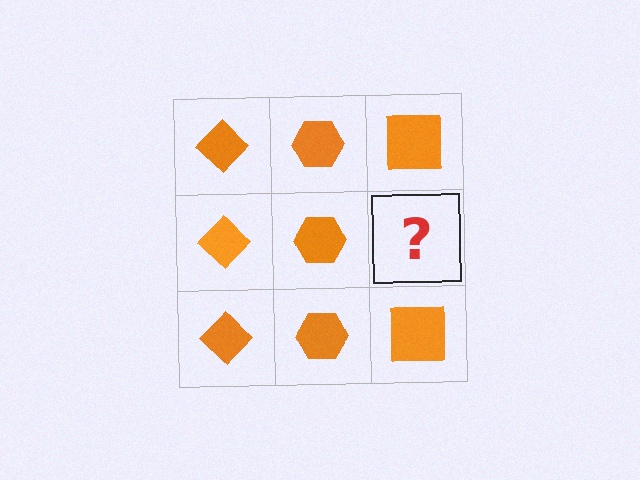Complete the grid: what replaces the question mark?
The question mark should be replaced with an orange square.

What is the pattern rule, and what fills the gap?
The rule is that each column has a consistent shape. The gap should be filled with an orange square.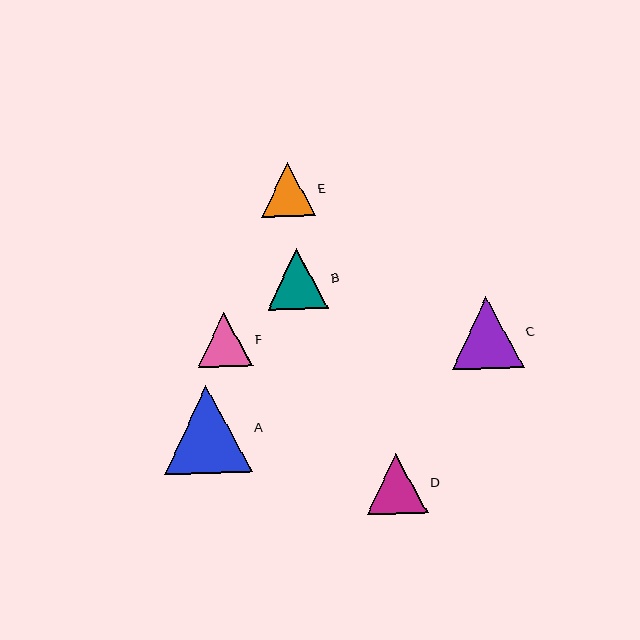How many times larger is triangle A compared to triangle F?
Triangle A is approximately 1.6 times the size of triangle F.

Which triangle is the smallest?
Triangle E is the smallest with a size of approximately 54 pixels.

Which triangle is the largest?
Triangle A is the largest with a size of approximately 88 pixels.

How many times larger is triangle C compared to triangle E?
Triangle C is approximately 1.3 times the size of triangle E.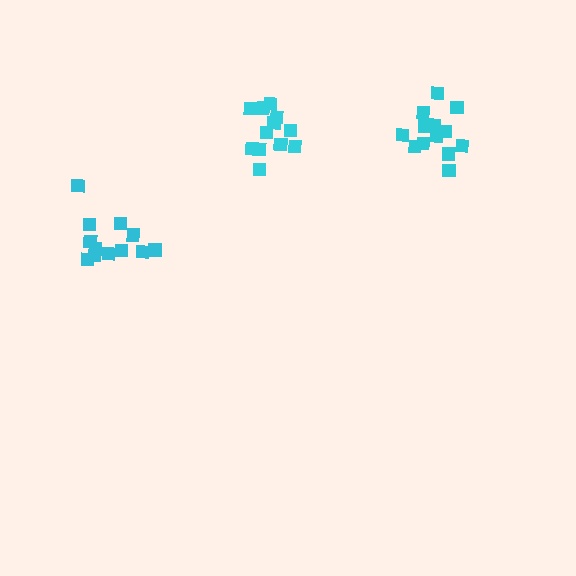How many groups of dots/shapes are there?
There are 3 groups.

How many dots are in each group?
Group 1: 12 dots, Group 2: 13 dots, Group 3: 12 dots (37 total).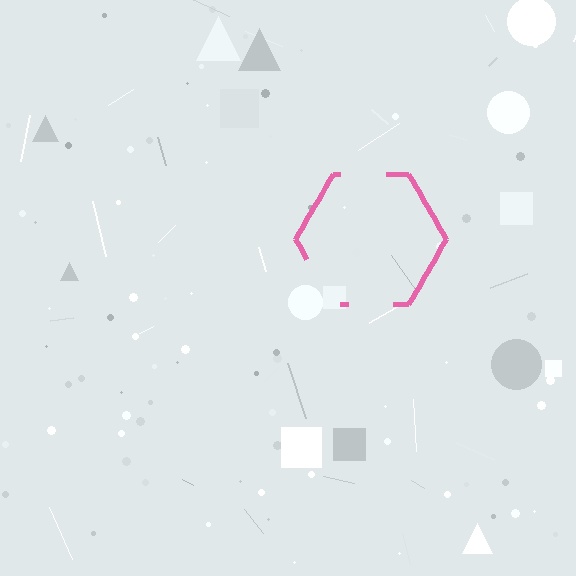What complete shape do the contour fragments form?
The contour fragments form a hexagon.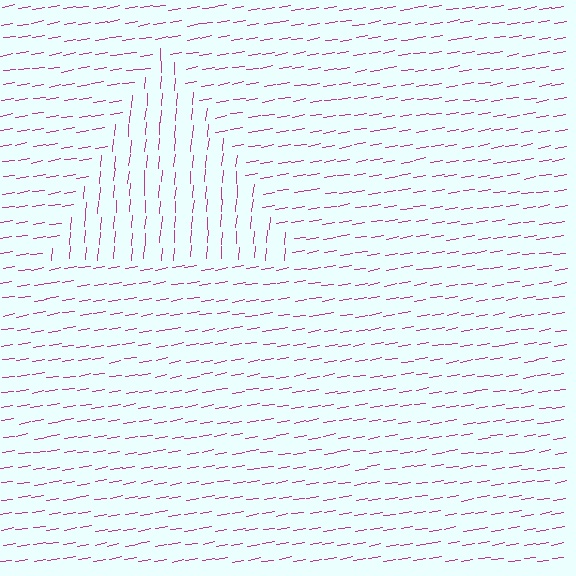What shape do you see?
I see a triangle.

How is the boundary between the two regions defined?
The boundary is defined purely by a change in line orientation (approximately 76 degrees difference). All lines are the same color and thickness.